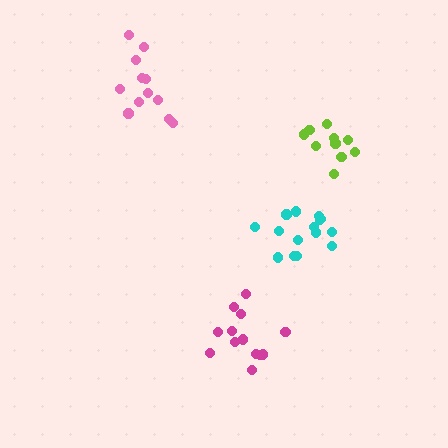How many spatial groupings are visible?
There are 4 spatial groupings.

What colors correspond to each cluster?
The clusters are colored: cyan, pink, magenta, lime.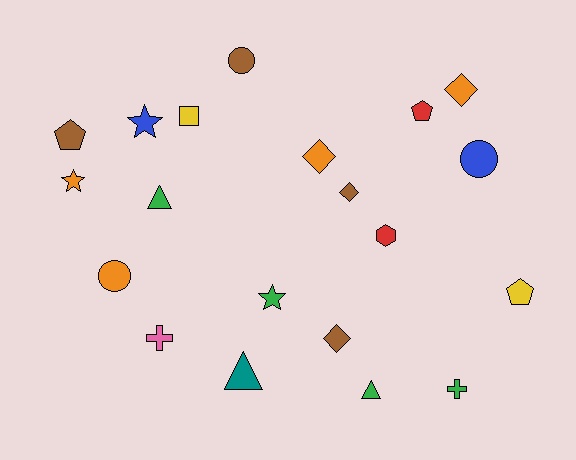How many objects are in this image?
There are 20 objects.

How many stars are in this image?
There are 3 stars.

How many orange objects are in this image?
There are 4 orange objects.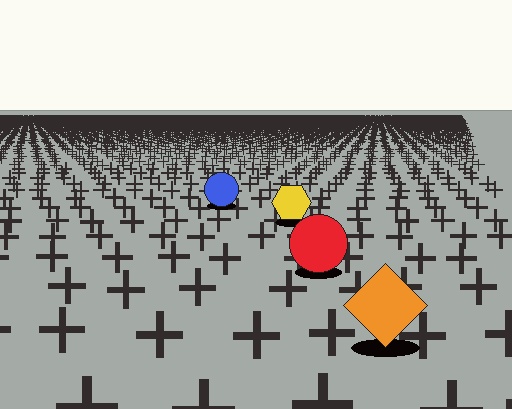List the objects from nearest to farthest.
From nearest to farthest: the orange diamond, the red circle, the yellow hexagon, the blue circle.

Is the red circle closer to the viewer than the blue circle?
Yes. The red circle is closer — you can tell from the texture gradient: the ground texture is coarser near it.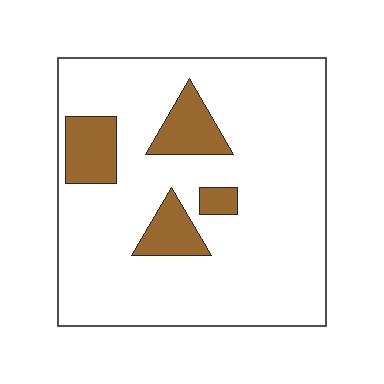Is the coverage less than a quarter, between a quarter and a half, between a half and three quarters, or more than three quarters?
Less than a quarter.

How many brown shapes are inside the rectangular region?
4.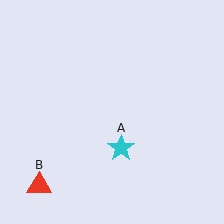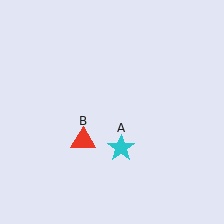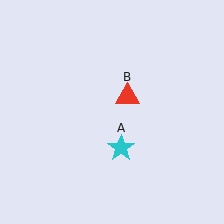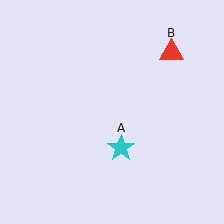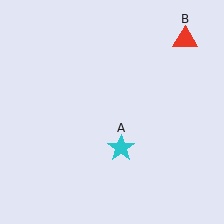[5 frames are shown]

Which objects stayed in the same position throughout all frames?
Cyan star (object A) remained stationary.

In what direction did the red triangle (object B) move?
The red triangle (object B) moved up and to the right.